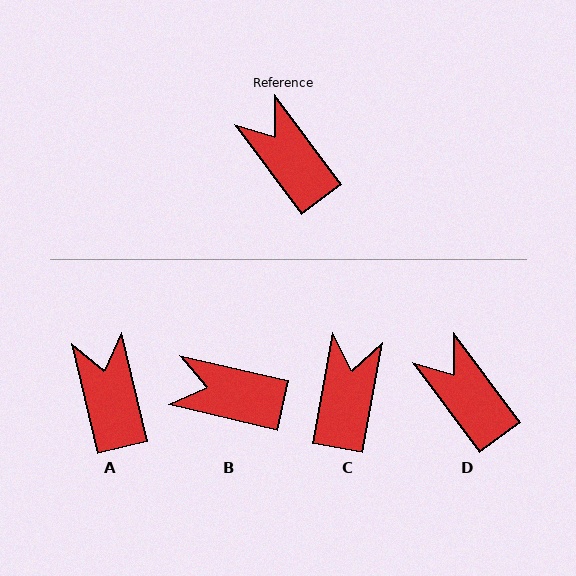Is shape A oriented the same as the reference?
No, it is off by about 23 degrees.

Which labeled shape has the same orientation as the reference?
D.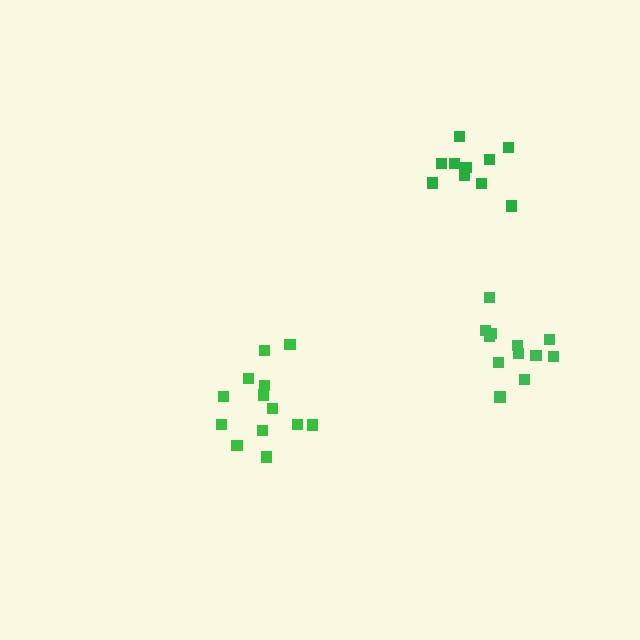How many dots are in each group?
Group 1: 13 dots, Group 2: 12 dots, Group 3: 10 dots (35 total).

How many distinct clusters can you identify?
There are 3 distinct clusters.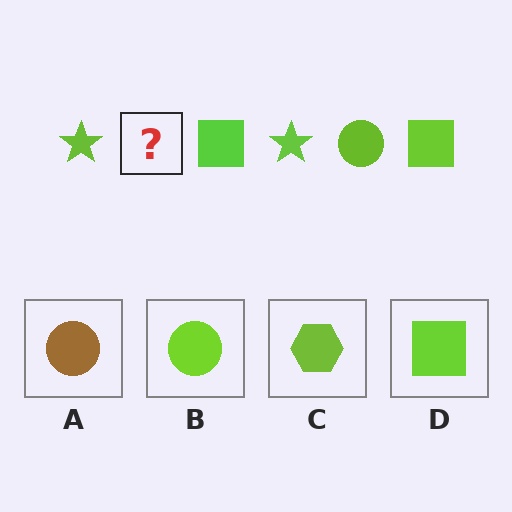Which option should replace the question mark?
Option B.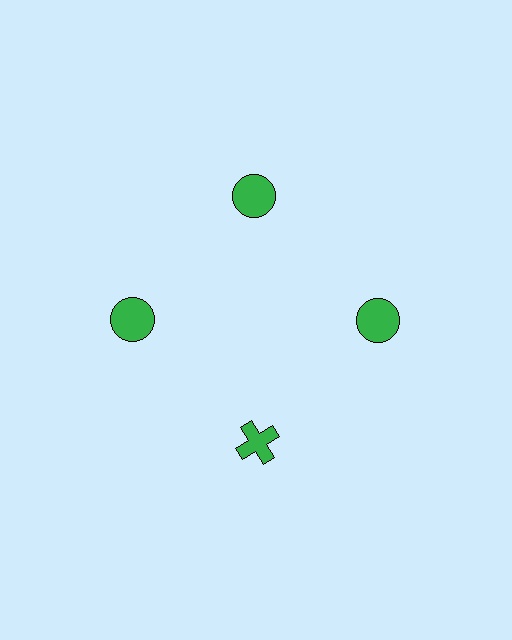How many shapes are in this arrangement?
There are 4 shapes arranged in a ring pattern.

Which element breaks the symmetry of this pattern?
The green cross at roughly the 6 o'clock position breaks the symmetry. All other shapes are green circles.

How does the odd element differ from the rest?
It has a different shape: cross instead of circle.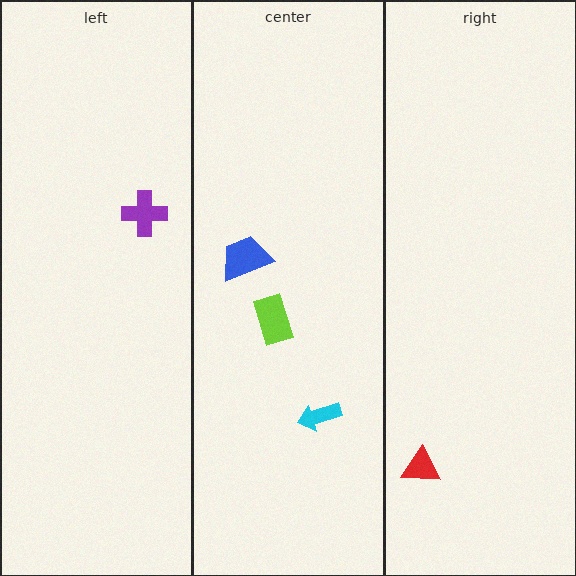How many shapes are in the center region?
3.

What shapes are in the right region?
The red triangle.